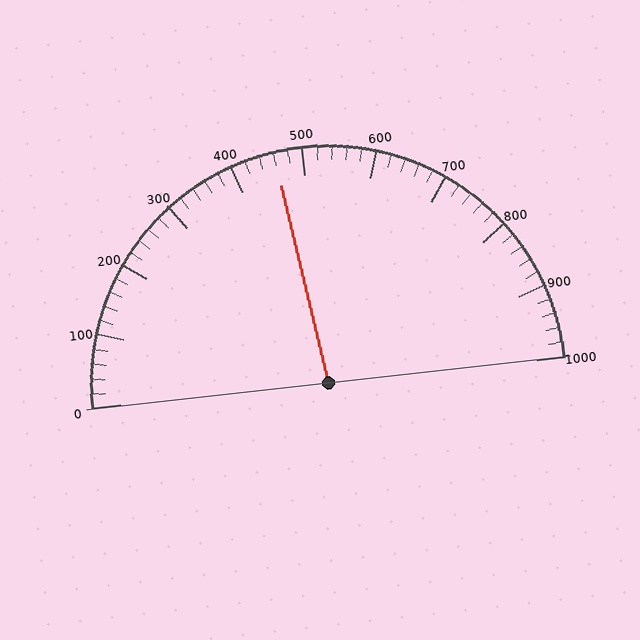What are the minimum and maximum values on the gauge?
The gauge ranges from 0 to 1000.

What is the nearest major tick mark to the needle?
The nearest major tick mark is 500.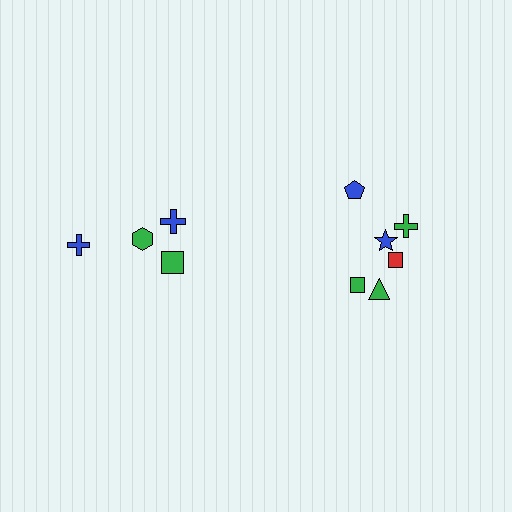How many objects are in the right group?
There are 6 objects.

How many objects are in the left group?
There are 4 objects.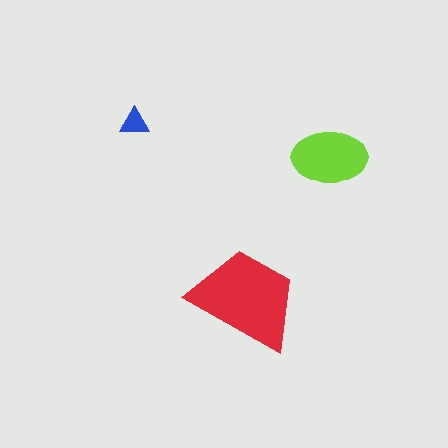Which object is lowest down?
The red trapezoid is bottommost.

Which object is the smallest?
The blue triangle.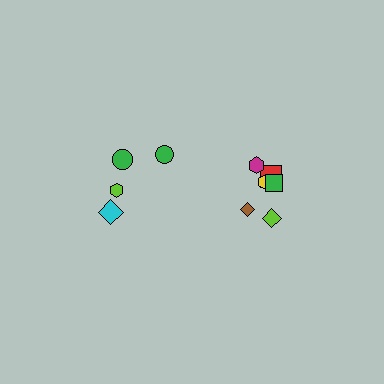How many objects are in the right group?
There are 6 objects.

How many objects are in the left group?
There are 4 objects.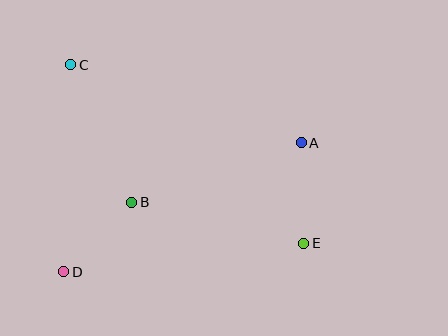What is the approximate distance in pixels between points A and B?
The distance between A and B is approximately 179 pixels.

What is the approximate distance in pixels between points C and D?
The distance between C and D is approximately 207 pixels.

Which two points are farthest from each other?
Points C and E are farthest from each other.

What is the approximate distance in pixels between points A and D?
The distance between A and D is approximately 270 pixels.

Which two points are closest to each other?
Points B and D are closest to each other.